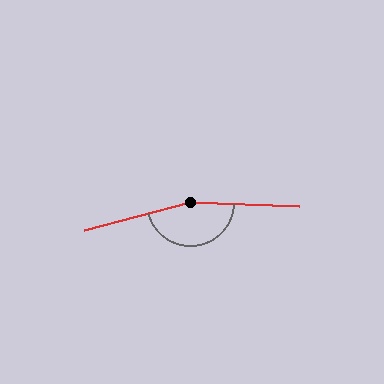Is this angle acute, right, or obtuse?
It is obtuse.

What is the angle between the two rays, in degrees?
Approximately 163 degrees.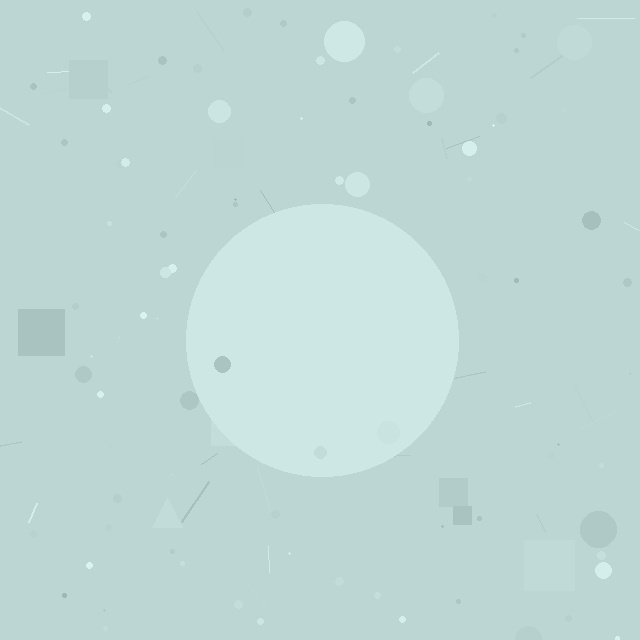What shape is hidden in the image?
A circle is hidden in the image.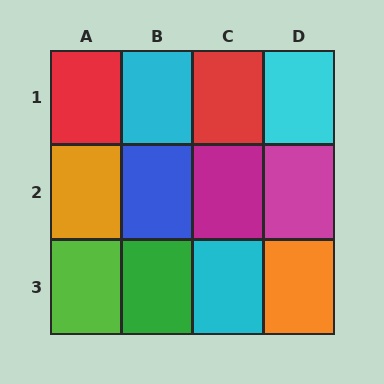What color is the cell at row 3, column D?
Orange.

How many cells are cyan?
3 cells are cyan.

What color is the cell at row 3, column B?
Green.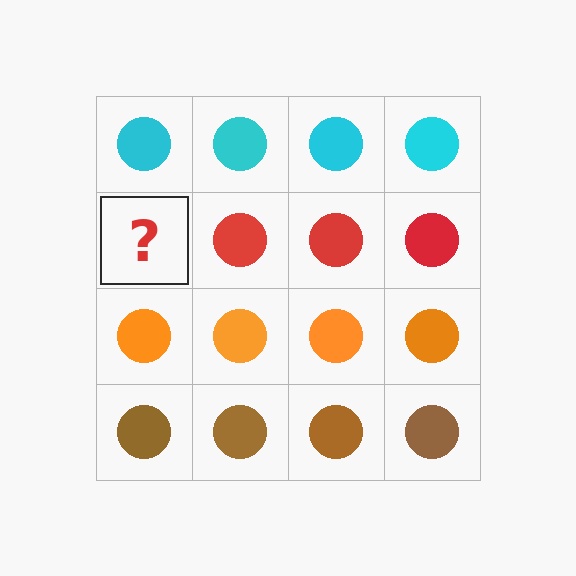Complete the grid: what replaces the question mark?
The question mark should be replaced with a red circle.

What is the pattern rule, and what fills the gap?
The rule is that each row has a consistent color. The gap should be filled with a red circle.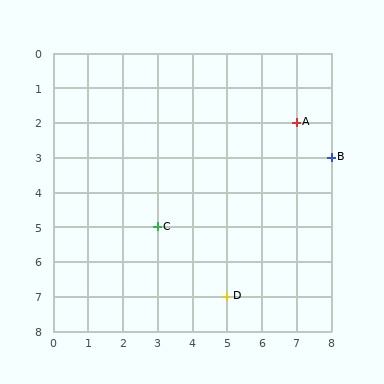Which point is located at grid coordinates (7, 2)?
Point A is at (7, 2).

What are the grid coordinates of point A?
Point A is at grid coordinates (7, 2).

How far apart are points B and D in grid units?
Points B and D are 3 columns and 4 rows apart (about 5.0 grid units diagonally).